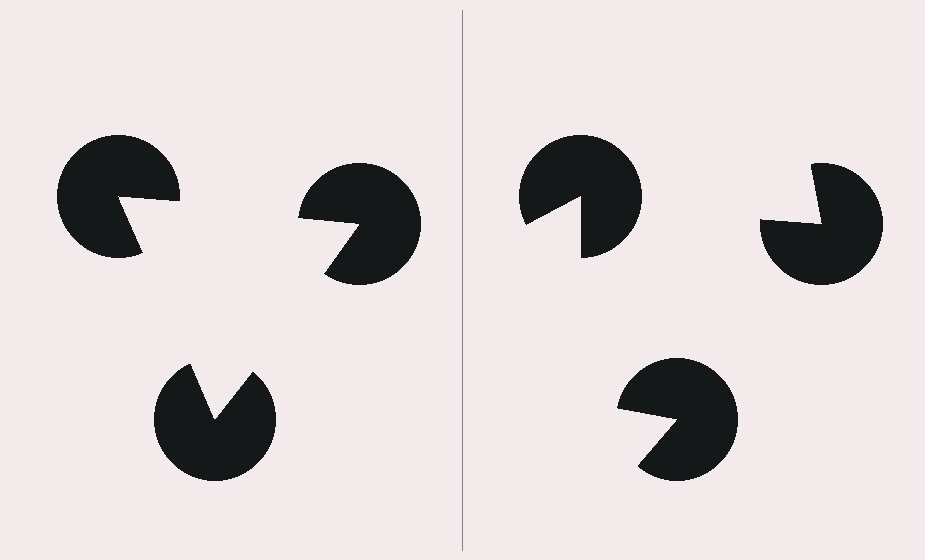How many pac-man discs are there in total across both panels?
6 — 3 on each side.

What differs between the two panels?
The pac-man discs are positioned identically on both sides; only the wedge orientations differ. On the left they align to a triangle; on the right they are misaligned.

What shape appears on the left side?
An illusory triangle.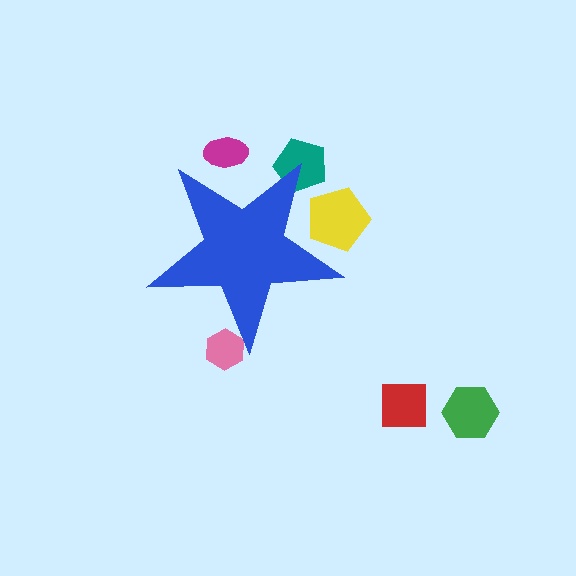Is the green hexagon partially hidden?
No, the green hexagon is fully visible.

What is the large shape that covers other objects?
A blue star.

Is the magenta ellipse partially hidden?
Yes, the magenta ellipse is partially hidden behind the blue star.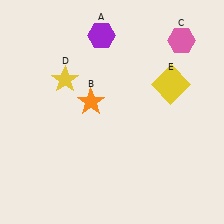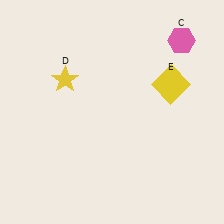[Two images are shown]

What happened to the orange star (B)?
The orange star (B) was removed in Image 2. It was in the top-left area of Image 1.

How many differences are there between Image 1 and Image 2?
There are 2 differences between the two images.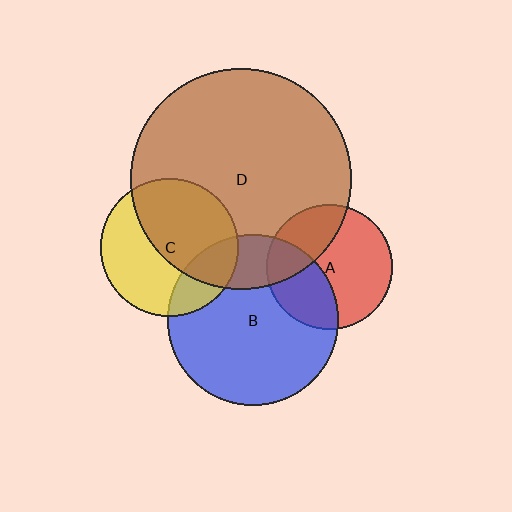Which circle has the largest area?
Circle D (brown).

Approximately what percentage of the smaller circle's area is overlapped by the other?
Approximately 55%.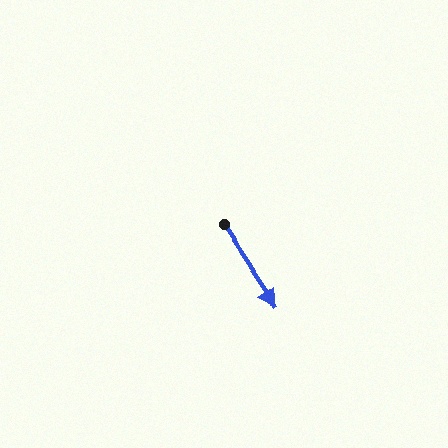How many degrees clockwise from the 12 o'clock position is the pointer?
Approximately 147 degrees.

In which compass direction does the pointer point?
Southeast.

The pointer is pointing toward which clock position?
Roughly 5 o'clock.